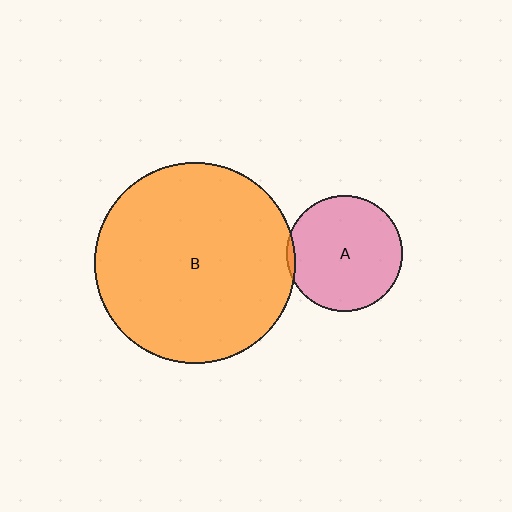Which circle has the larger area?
Circle B (orange).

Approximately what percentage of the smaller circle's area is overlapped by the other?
Approximately 5%.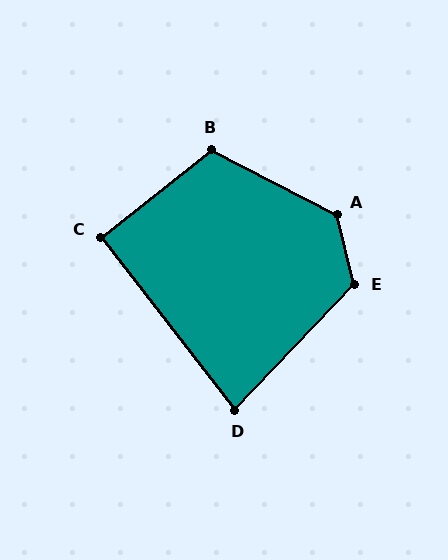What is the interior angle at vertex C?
Approximately 90 degrees (approximately right).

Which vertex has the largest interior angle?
A, at approximately 131 degrees.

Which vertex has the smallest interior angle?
D, at approximately 81 degrees.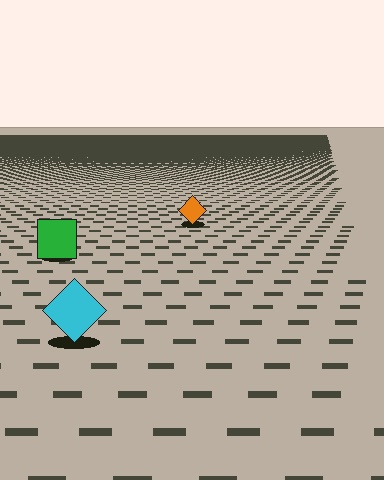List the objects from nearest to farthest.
From nearest to farthest: the cyan diamond, the green square, the orange diamond.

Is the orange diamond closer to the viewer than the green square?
No. The green square is closer — you can tell from the texture gradient: the ground texture is coarser near it.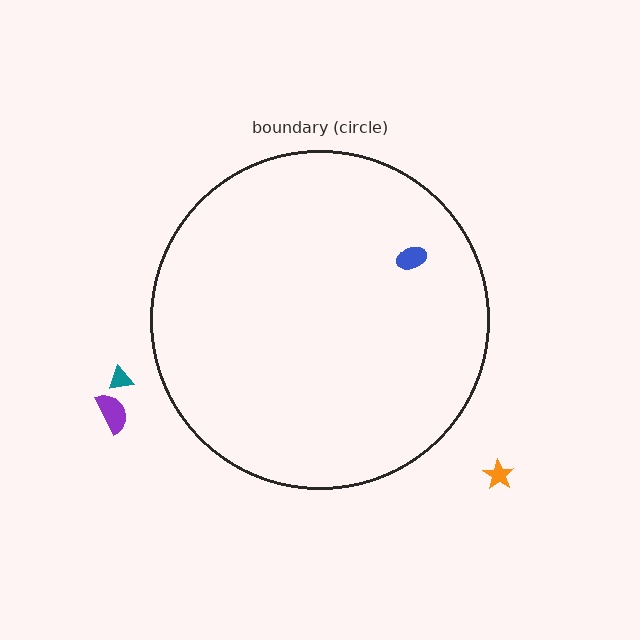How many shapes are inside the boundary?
1 inside, 3 outside.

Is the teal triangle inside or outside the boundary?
Outside.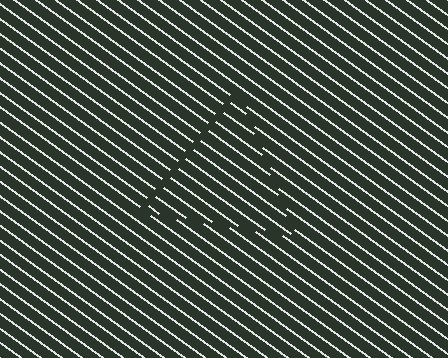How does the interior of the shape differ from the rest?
The interior of the shape contains the same grating, shifted by half a period — the contour is defined by the phase discontinuity where line-ends from the inner and outer gratings abut.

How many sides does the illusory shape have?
3 sides — the line-ends trace a triangle.